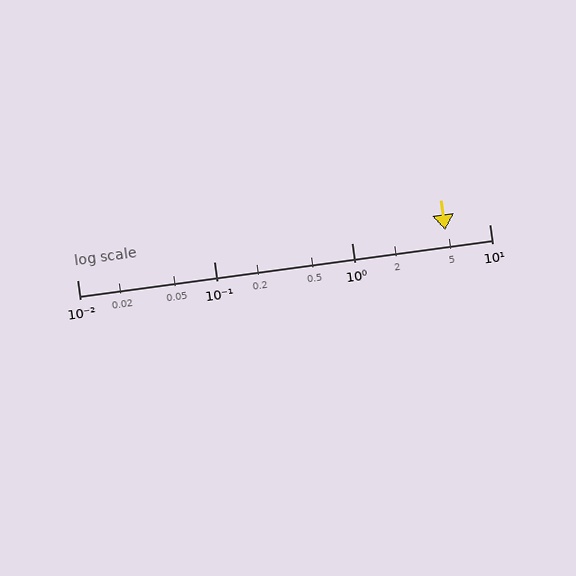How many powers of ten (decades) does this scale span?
The scale spans 3 decades, from 0.01 to 10.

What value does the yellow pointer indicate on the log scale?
The pointer indicates approximately 4.8.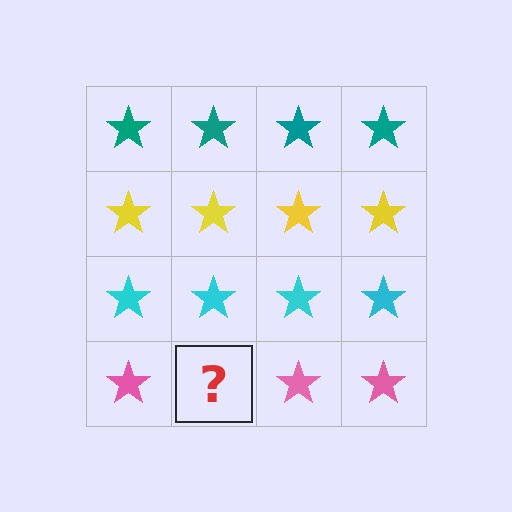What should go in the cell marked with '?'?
The missing cell should contain a pink star.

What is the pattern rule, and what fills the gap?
The rule is that each row has a consistent color. The gap should be filled with a pink star.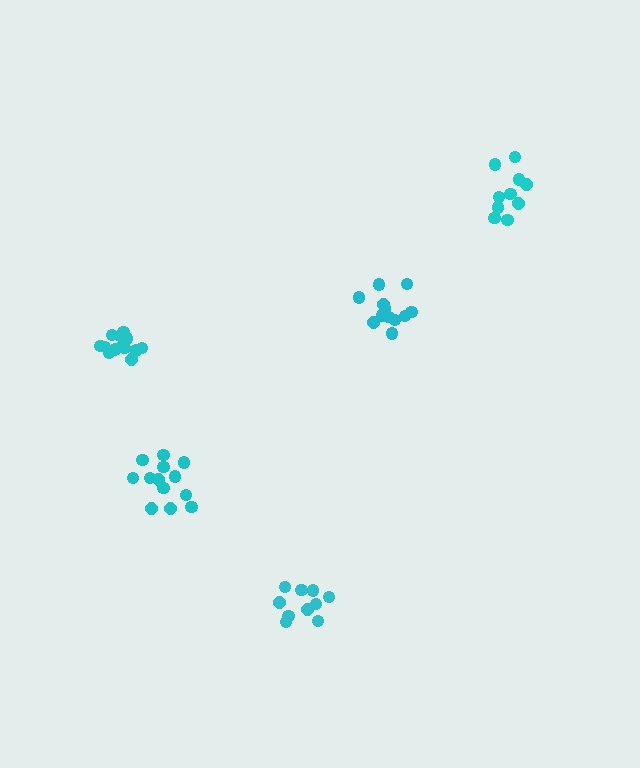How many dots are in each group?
Group 1: 12 dots, Group 2: 13 dots, Group 3: 10 dots, Group 4: 13 dots, Group 5: 10 dots (58 total).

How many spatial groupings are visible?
There are 5 spatial groupings.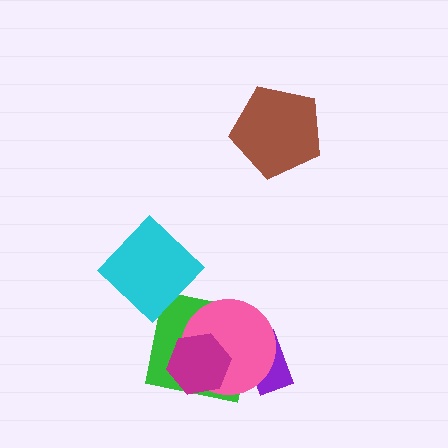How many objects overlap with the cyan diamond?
0 objects overlap with the cyan diamond.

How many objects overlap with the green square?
3 objects overlap with the green square.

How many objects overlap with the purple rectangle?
2 objects overlap with the purple rectangle.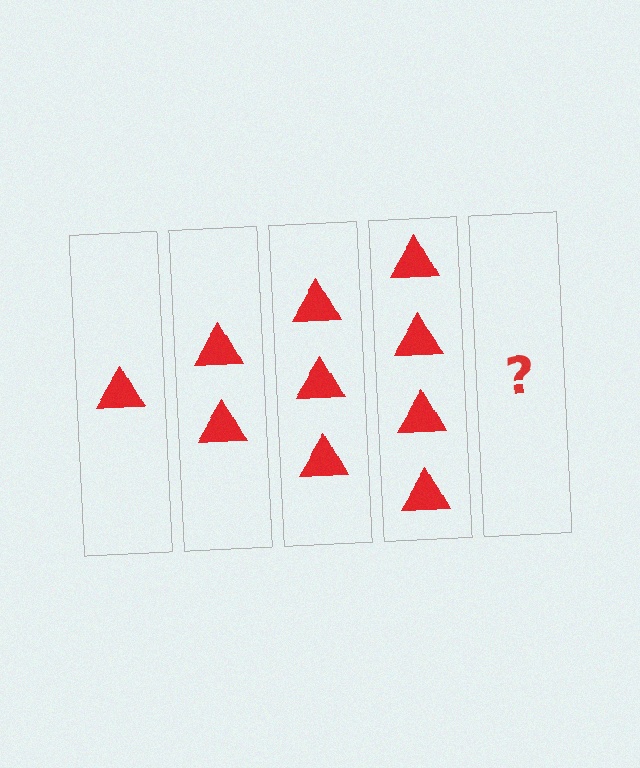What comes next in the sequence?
The next element should be 5 triangles.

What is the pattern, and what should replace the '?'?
The pattern is that each step adds one more triangle. The '?' should be 5 triangles.